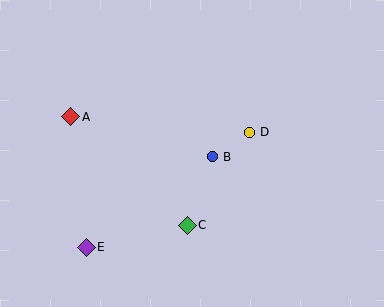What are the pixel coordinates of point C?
Point C is at (187, 225).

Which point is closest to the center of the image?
Point B at (212, 157) is closest to the center.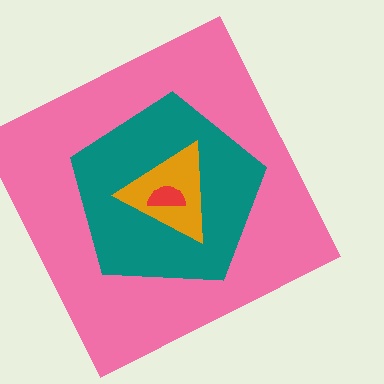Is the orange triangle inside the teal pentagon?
Yes.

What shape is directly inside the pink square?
The teal pentagon.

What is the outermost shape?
The pink square.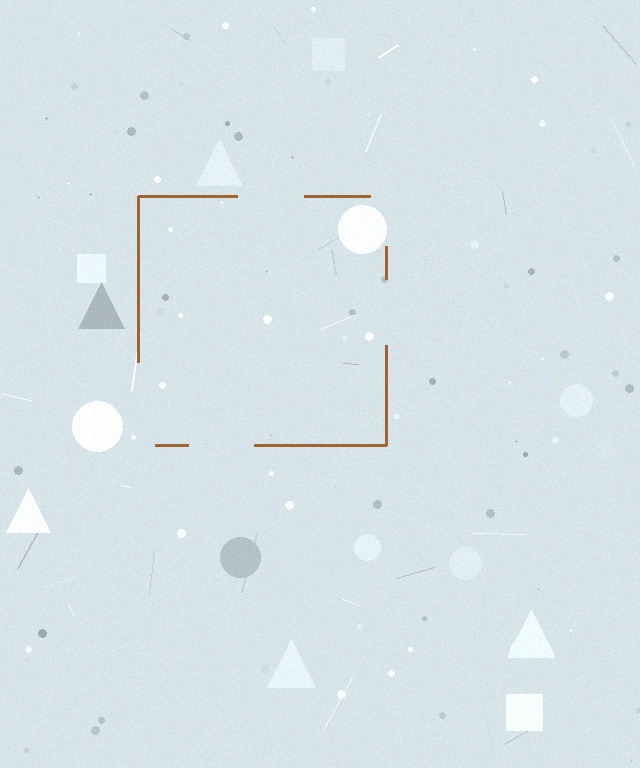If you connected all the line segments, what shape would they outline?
They would outline a square.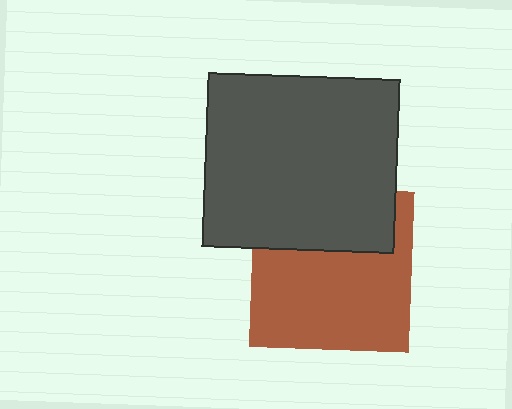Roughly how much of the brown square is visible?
About half of it is visible (roughly 65%).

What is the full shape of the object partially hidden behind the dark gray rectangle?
The partially hidden object is a brown square.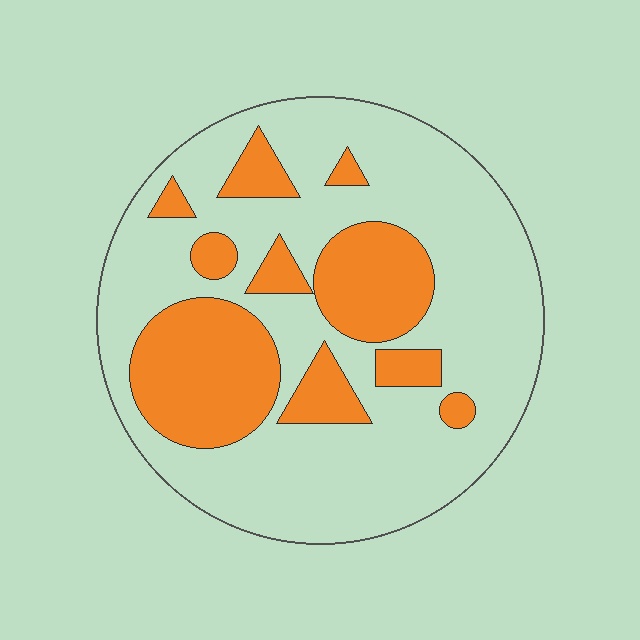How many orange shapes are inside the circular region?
10.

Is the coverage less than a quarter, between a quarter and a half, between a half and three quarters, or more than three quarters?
Between a quarter and a half.